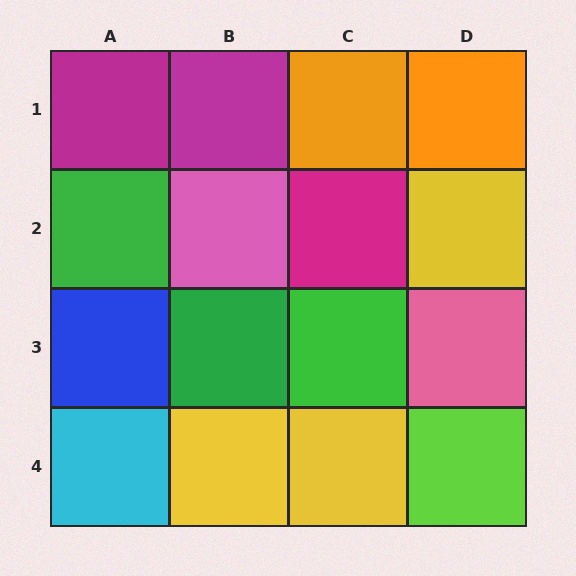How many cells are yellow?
3 cells are yellow.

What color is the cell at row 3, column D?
Pink.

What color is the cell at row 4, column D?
Lime.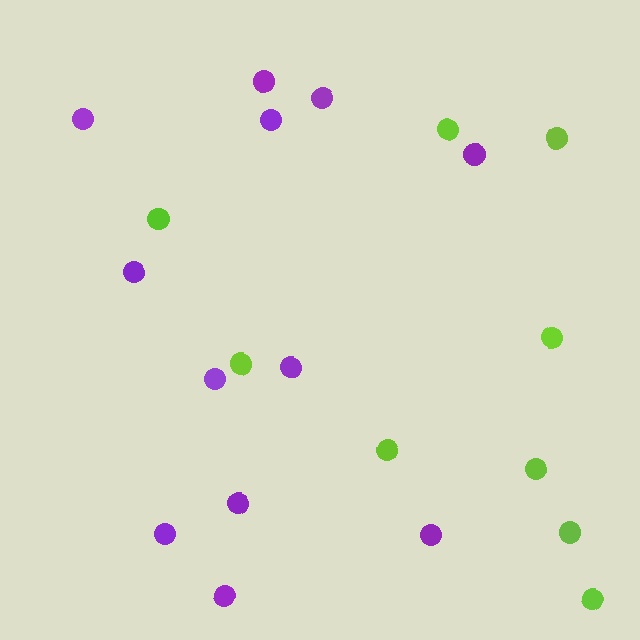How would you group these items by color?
There are 2 groups: one group of purple circles (12) and one group of lime circles (9).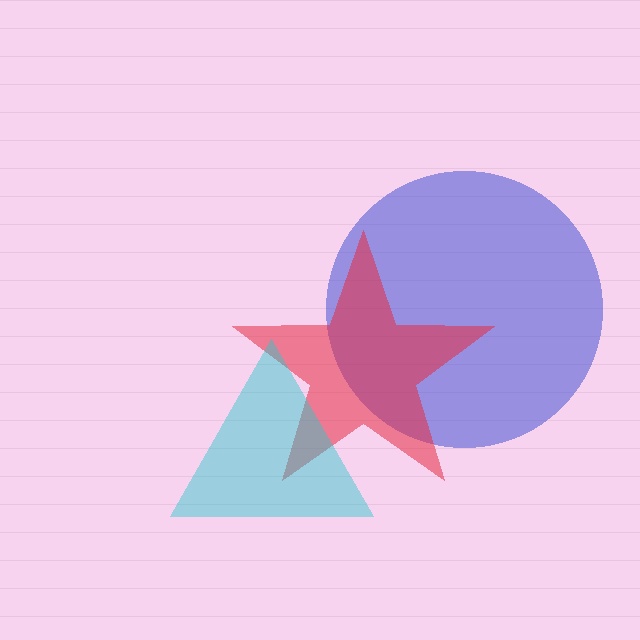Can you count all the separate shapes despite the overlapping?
Yes, there are 3 separate shapes.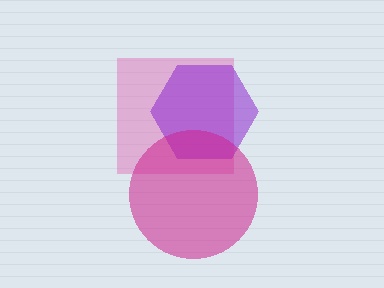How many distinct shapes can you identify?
There are 3 distinct shapes: a pink square, a purple hexagon, a magenta circle.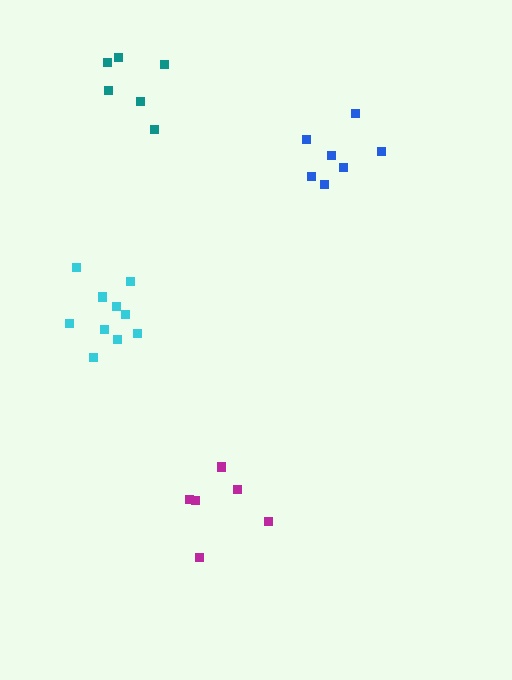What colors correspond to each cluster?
The clusters are colored: magenta, teal, cyan, blue.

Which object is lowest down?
The magenta cluster is bottommost.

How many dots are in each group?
Group 1: 6 dots, Group 2: 6 dots, Group 3: 10 dots, Group 4: 7 dots (29 total).